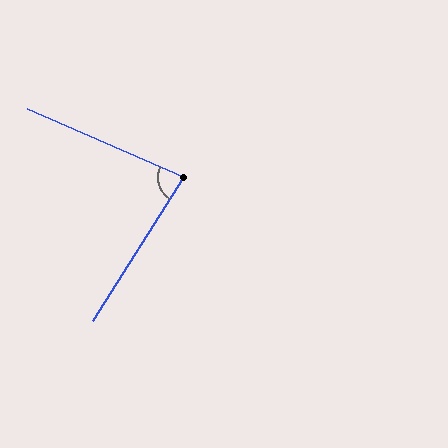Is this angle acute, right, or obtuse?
It is acute.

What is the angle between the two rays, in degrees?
Approximately 82 degrees.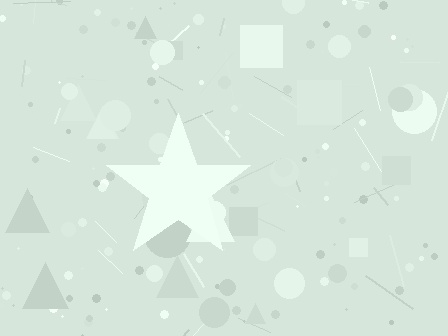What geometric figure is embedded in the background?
A star is embedded in the background.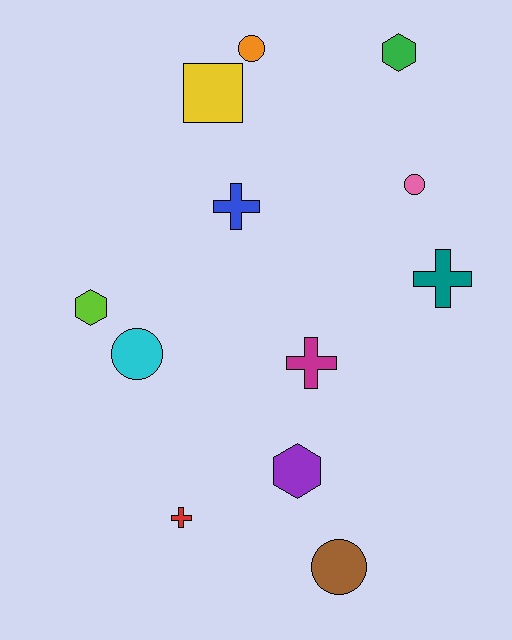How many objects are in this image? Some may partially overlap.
There are 12 objects.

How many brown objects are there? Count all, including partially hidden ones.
There is 1 brown object.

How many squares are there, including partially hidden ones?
There is 1 square.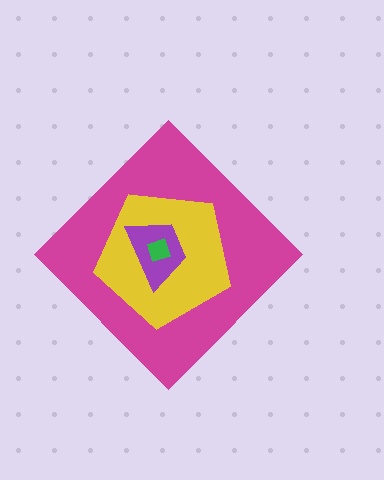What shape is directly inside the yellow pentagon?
The purple trapezoid.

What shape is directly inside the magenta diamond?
The yellow pentagon.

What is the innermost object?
The green square.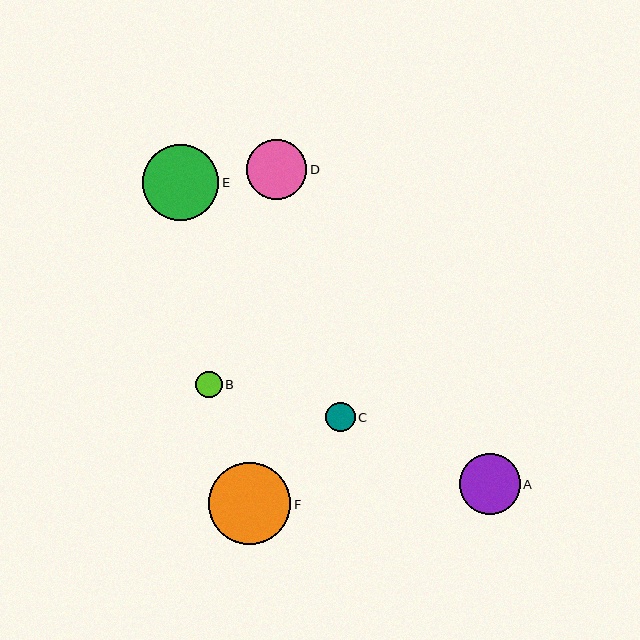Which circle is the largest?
Circle F is the largest with a size of approximately 82 pixels.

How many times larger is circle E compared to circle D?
Circle E is approximately 1.3 times the size of circle D.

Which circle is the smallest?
Circle B is the smallest with a size of approximately 27 pixels.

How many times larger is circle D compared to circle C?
Circle D is approximately 2.0 times the size of circle C.